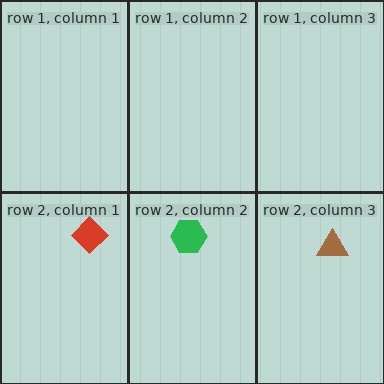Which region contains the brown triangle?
The row 2, column 3 region.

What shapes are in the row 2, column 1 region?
The red diamond.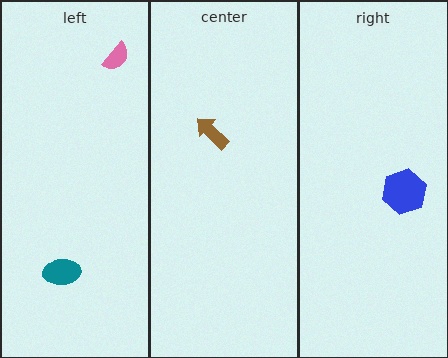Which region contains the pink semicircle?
The left region.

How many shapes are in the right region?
1.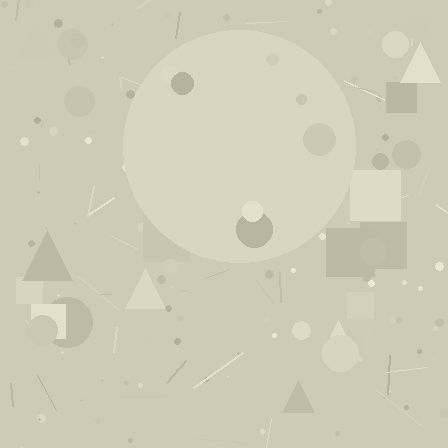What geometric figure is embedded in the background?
A circle is embedded in the background.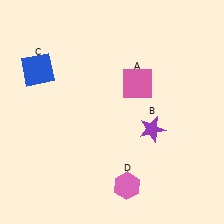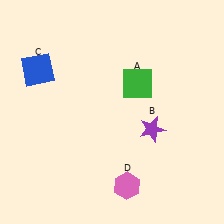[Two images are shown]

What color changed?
The square (A) changed from pink in Image 1 to green in Image 2.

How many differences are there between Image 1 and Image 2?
There is 1 difference between the two images.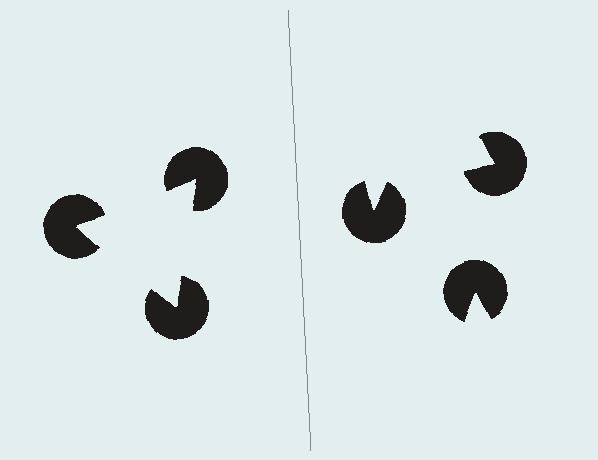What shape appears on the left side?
An illusory triangle.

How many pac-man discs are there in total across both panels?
6 — 3 on each side.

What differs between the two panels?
The pac-man discs are positioned identically on both sides; only the wedge orientations differ. On the left they align to a triangle; on the right they are misaligned.